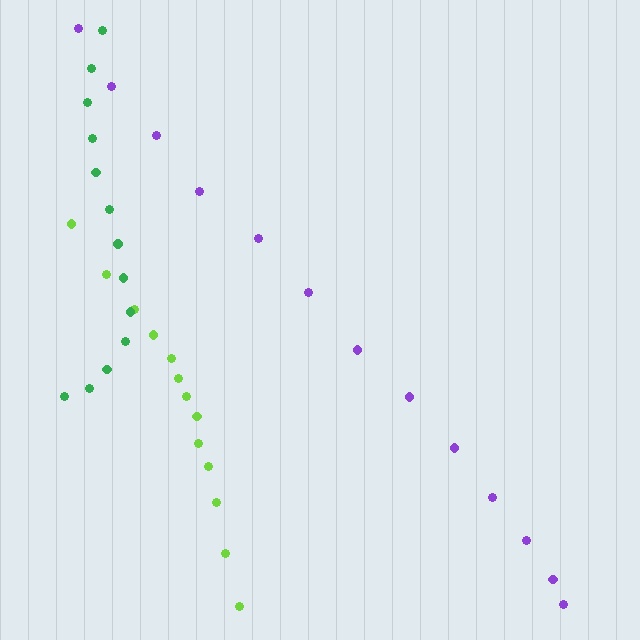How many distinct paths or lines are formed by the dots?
There are 3 distinct paths.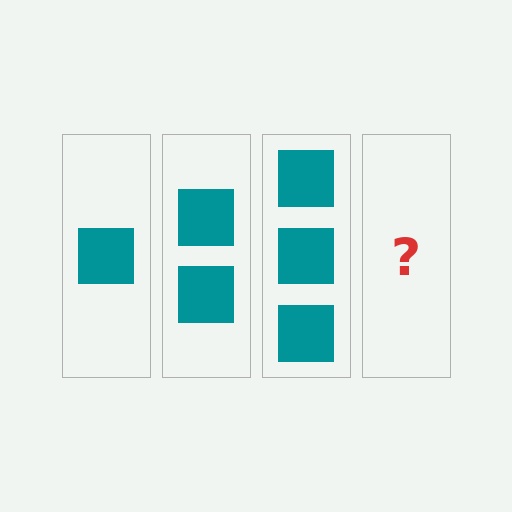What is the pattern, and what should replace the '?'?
The pattern is that each step adds one more square. The '?' should be 4 squares.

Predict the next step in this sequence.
The next step is 4 squares.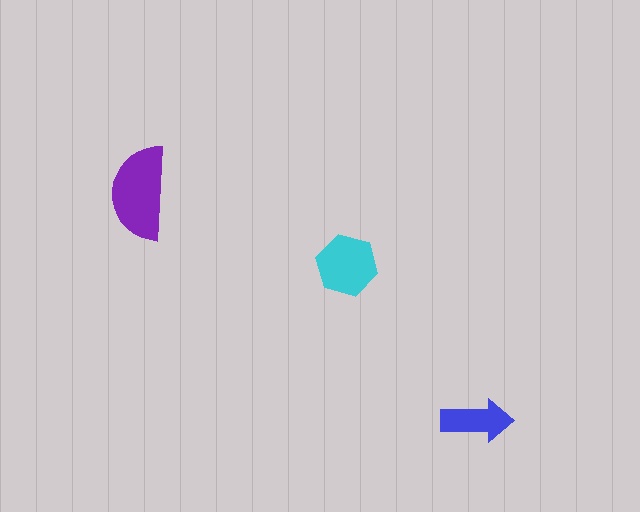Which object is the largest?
The purple semicircle.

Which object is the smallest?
The blue arrow.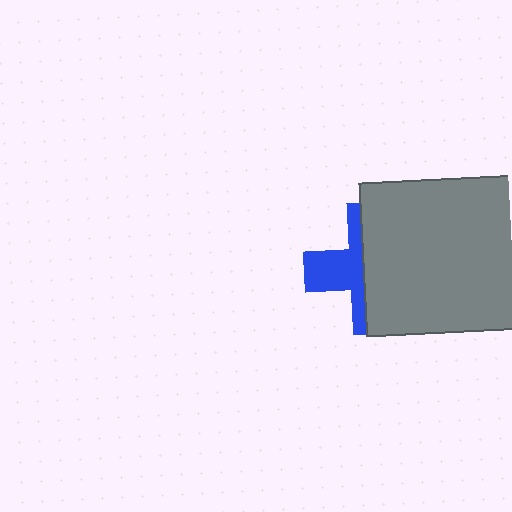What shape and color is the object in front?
The object in front is a gray square.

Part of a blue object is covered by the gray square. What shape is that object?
It is a cross.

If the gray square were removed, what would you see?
You would see the complete blue cross.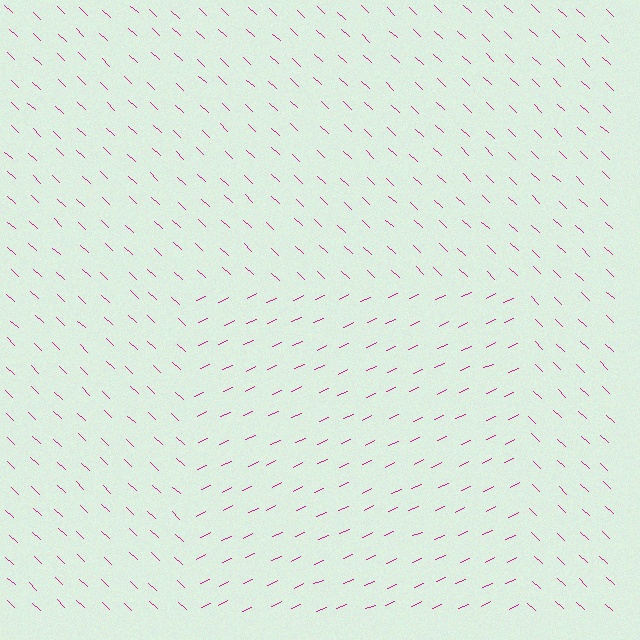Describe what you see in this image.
The image is filled with small magenta line segments. A rectangle region in the image has lines oriented differently from the surrounding lines, creating a visible texture boundary.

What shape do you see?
I see a rectangle.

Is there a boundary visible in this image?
Yes, there is a texture boundary formed by a change in line orientation.